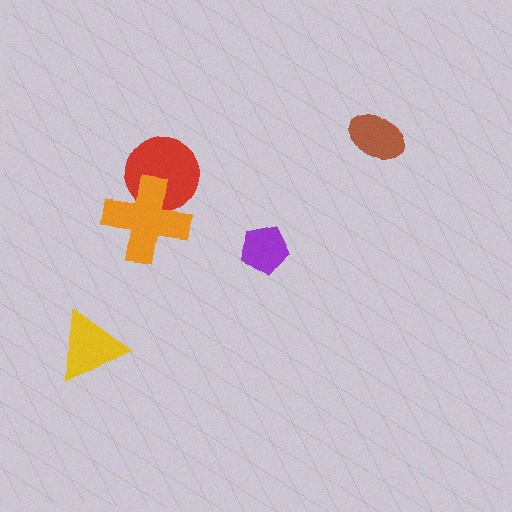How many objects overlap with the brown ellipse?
0 objects overlap with the brown ellipse.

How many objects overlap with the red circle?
1 object overlaps with the red circle.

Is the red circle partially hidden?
Yes, it is partially covered by another shape.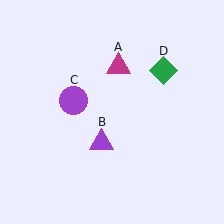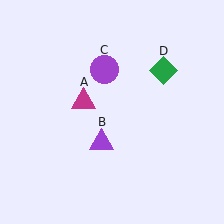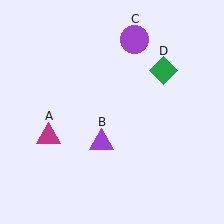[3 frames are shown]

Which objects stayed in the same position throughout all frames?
Purple triangle (object B) and green diamond (object D) remained stationary.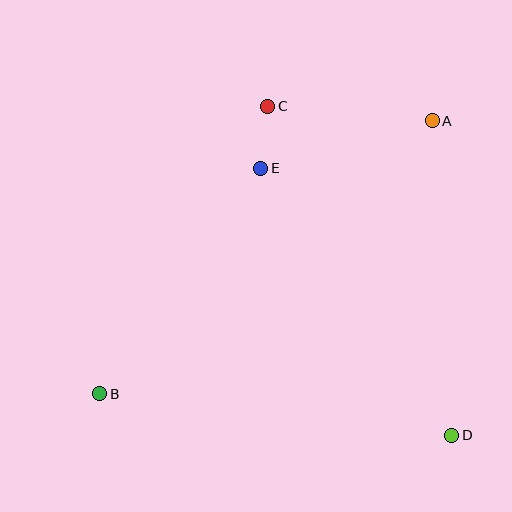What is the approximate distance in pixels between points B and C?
The distance between B and C is approximately 333 pixels.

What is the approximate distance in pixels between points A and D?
The distance between A and D is approximately 315 pixels.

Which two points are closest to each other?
Points C and E are closest to each other.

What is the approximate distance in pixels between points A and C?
The distance between A and C is approximately 165 pixels.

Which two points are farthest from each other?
Points A and B are farthest from each other.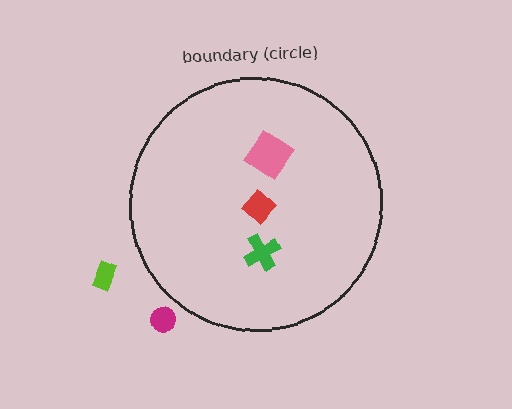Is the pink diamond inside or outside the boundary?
Inside.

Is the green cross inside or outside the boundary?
Inside.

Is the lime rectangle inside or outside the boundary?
Outside.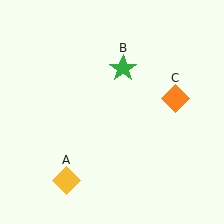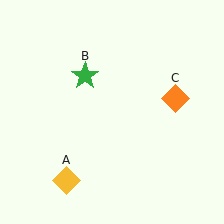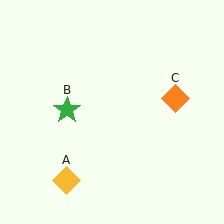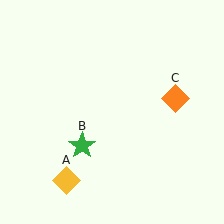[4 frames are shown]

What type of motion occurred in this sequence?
The green star (object B) rotated counterclockwise around the center of the scene.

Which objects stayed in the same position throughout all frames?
Yellow diamond (object A) and orange diamond (object C) remained stationary.